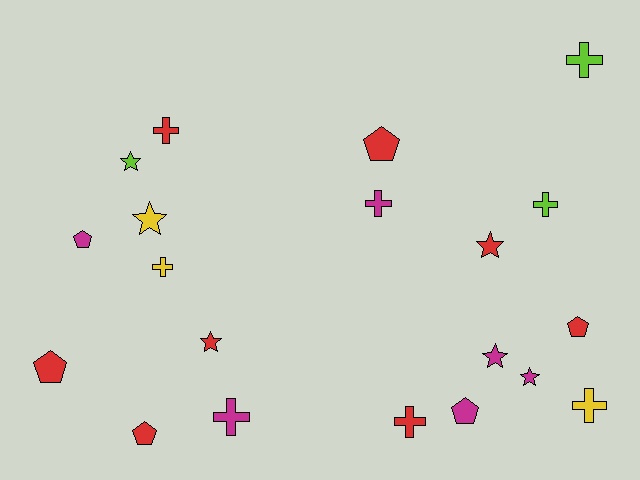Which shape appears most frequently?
Cross, with 8 objects.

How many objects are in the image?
There are 20 objects.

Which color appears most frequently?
Red, with 8 objects.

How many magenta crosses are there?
There are 2 magenta crosses.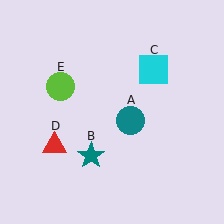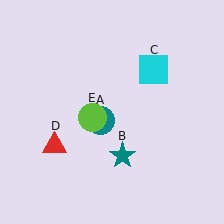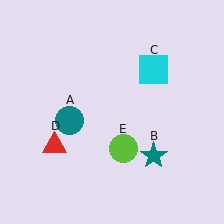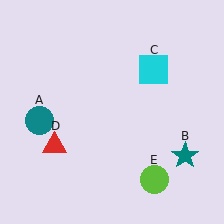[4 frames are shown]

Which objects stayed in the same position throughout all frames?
Cyan square (object C) and red triangle (object D) remained stationary.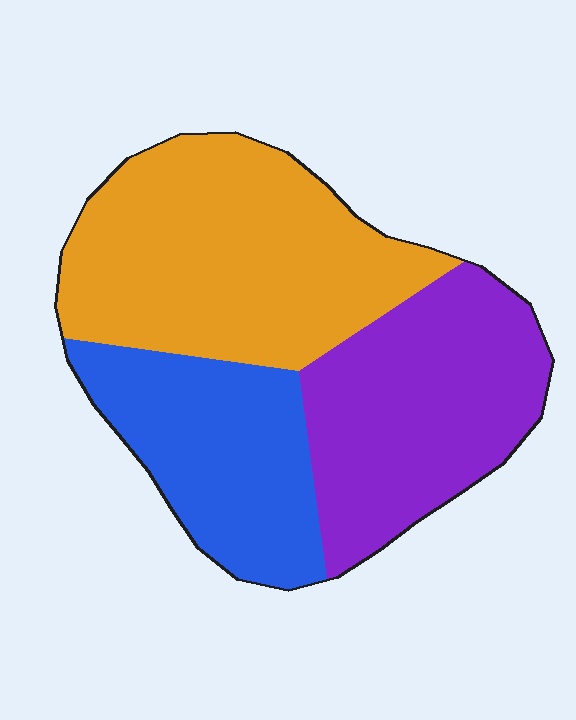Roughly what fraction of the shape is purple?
Purple takes up between a sixth and a third of the shape.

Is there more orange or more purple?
Orange.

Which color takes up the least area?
Blue, at roughly 25%.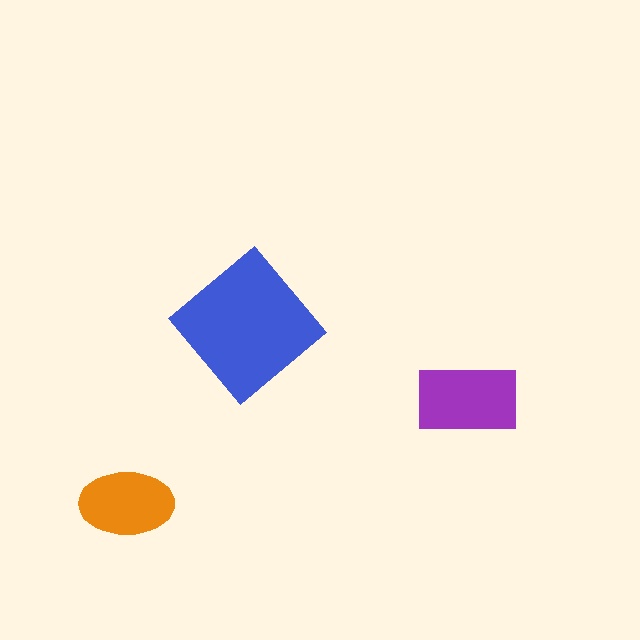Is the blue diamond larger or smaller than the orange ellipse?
Larger.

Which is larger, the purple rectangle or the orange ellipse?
The purple rectangle.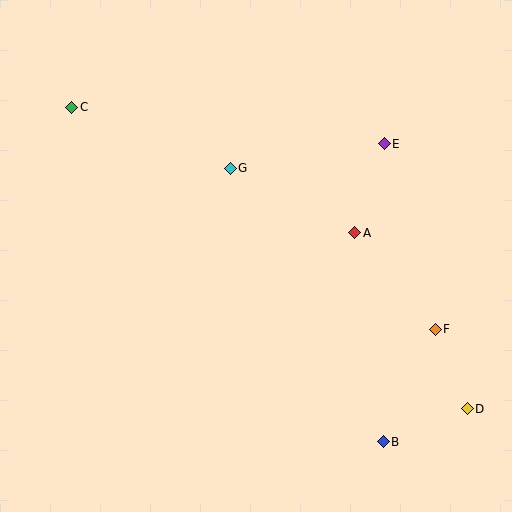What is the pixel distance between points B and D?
The distance between B and D is 90 pixels.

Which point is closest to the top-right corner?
Point E is closest to the top-right corner.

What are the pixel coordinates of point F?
Point F is at (435, 329).